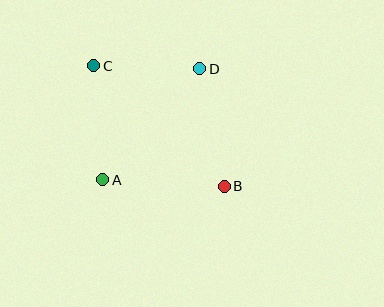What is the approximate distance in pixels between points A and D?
The distance between A and D is approximately 147 pixels.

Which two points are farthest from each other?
Points B and C are farthest from each other.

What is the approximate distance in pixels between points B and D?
The distance between B and D is approximately 120 pixels.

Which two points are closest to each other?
Points C and D are closest to each other.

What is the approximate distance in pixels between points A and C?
The distance between A and C is approximately 114 pixels.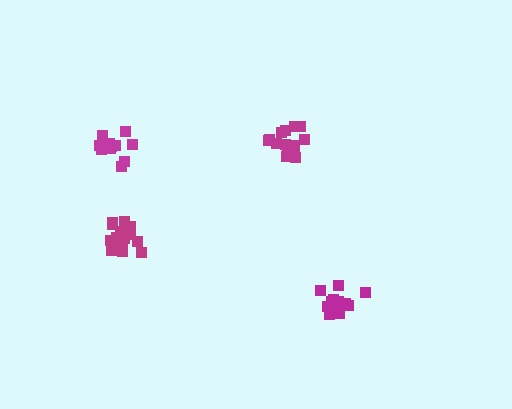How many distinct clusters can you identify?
There are 4 distinct clusters.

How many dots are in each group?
Group 1: 14 dots, Group 2: 14 dots, Group 3: 15 dots, Group 4: 20 dots (63 total).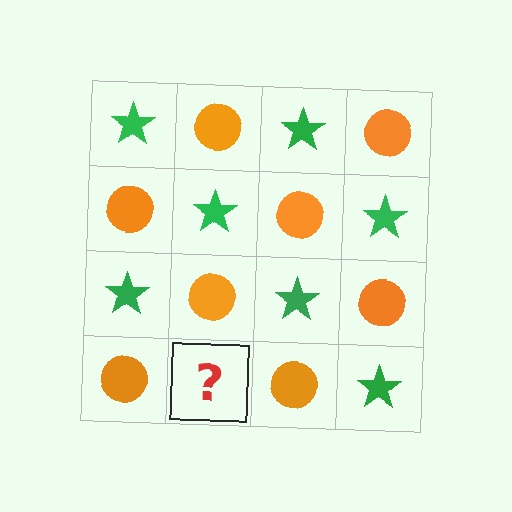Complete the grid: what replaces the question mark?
The question mark should be replaced with a green star.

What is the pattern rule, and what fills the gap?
The rule is that it alternates green star and orange circle in a checkerboard pattern. The gap should be filled with a green star.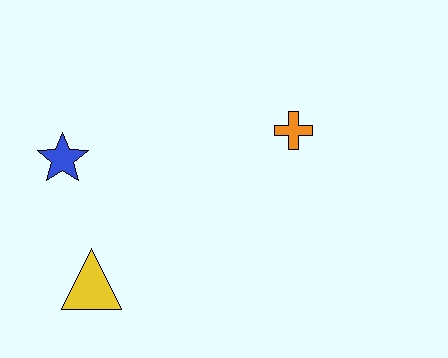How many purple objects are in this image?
There are no purple objects.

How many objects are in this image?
There are 3 objects.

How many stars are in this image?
There is 1 star.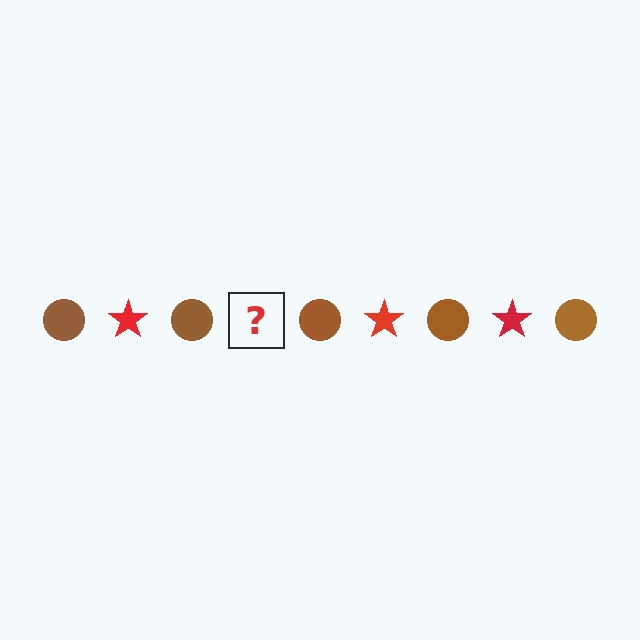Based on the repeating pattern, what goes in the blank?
The blank should be a red star.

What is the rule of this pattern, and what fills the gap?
The rule is that the pattern alternates between brown circle and red star. The gap should be filled with a red star.